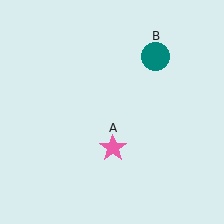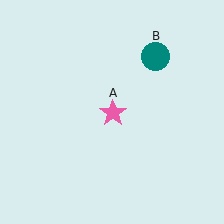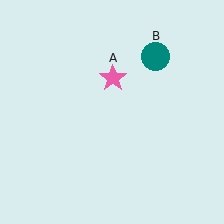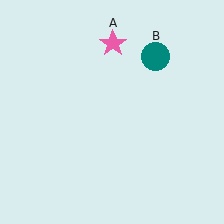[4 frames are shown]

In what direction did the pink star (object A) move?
The pink star (object A) moved up.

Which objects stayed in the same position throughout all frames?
Teal circle (object B) remained stationary.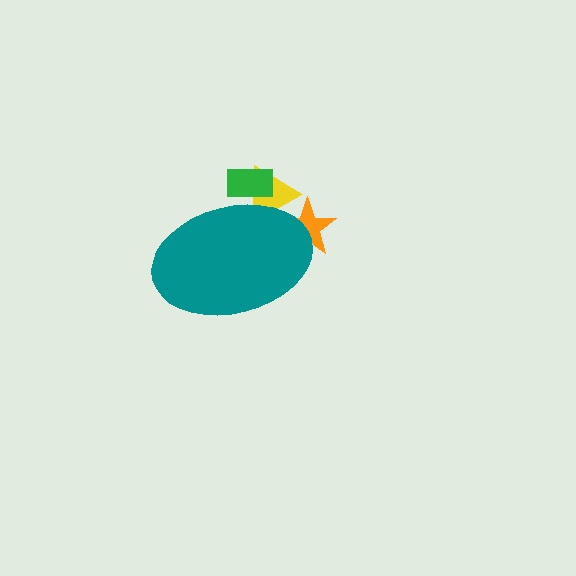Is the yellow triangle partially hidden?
Yes, the yellow triangle is partially hidden behind the teal ellipse.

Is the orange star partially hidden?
Yes, the orange star is partially hidden behind the teal ellipse.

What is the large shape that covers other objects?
A teal ellipse.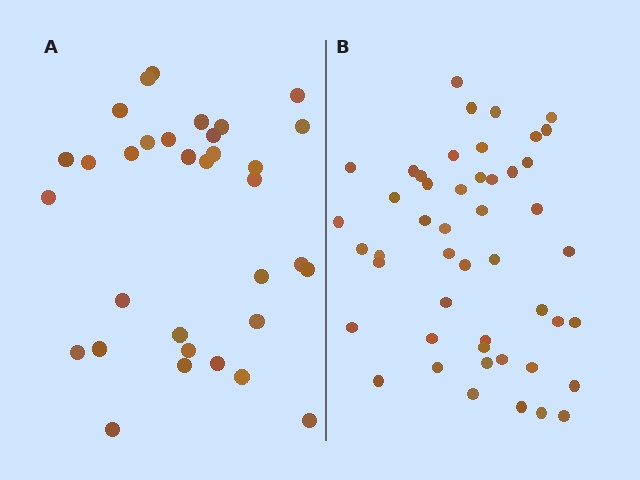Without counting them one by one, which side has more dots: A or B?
Region B (the right region) has more dots.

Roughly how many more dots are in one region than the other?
Region B has approximately 15 more dots than region A.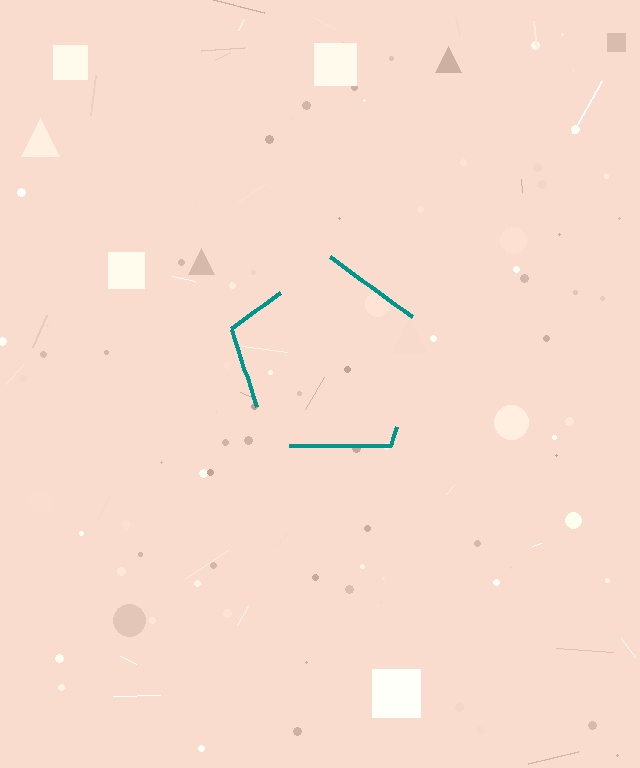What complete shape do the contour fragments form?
The contour fragments form a pentagon.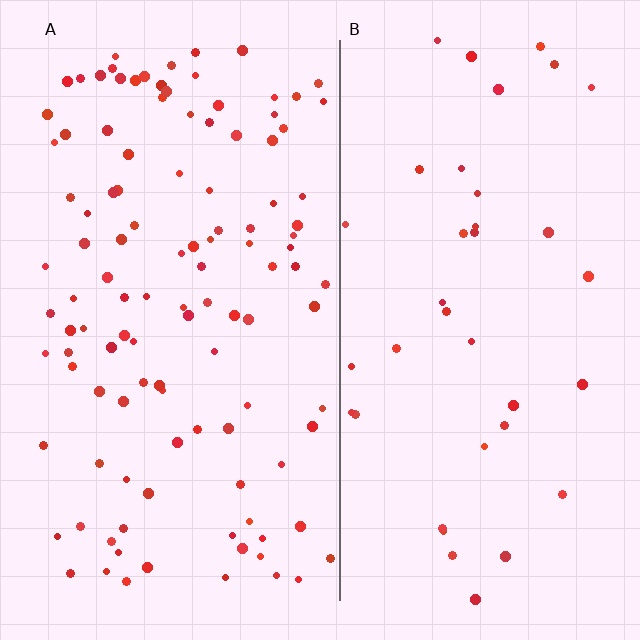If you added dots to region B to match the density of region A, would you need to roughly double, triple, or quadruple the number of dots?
Approximately triple.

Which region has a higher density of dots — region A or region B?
A (the left).